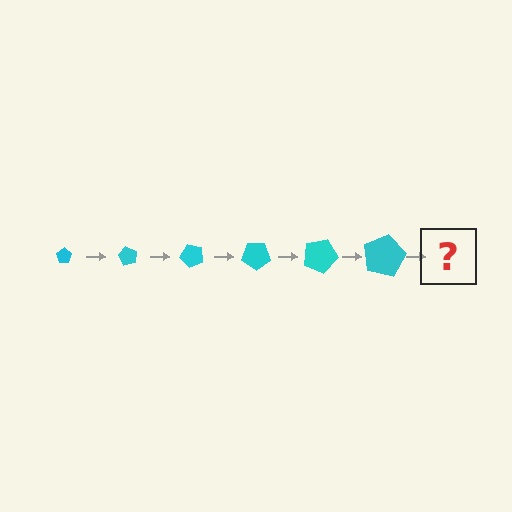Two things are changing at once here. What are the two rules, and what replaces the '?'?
The two rules are that the pentagon grows larger each step and it rotates 60 degrees each step. The '?' should be a pentagon, larger than the previous one and rotated 360 degrees from the start.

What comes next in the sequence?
The next element should be a pentagon, larger than the previous one and rotated 360 degrees from the start.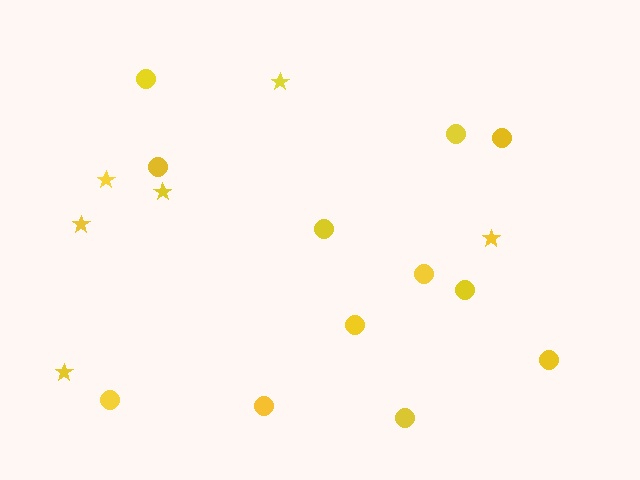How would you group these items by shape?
There are 2 groups: one group of circles (12) and one group of stars (6).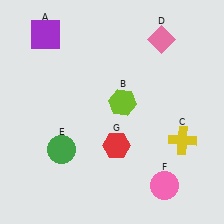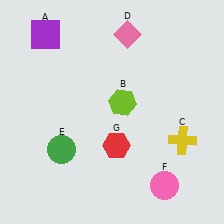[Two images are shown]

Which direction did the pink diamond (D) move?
The pink diamond (D) moved left.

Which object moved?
The pink diamond (D) moved left.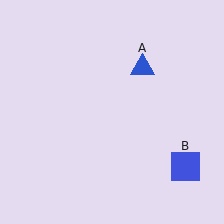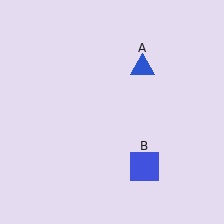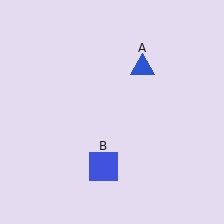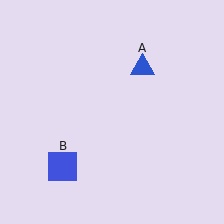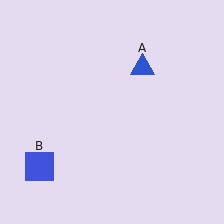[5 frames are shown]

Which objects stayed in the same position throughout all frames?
Blue triangle (object A) remained stationary.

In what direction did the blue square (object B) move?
The blue square (object B) moved left.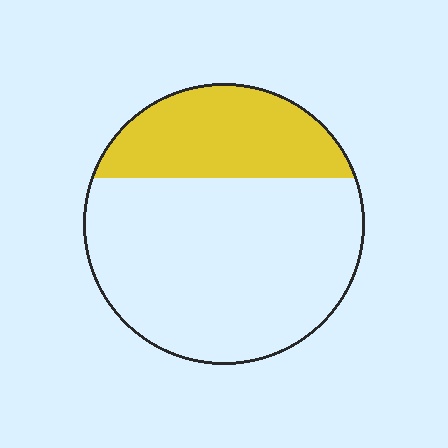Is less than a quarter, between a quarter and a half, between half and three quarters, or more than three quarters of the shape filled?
Between a quarter and a half.